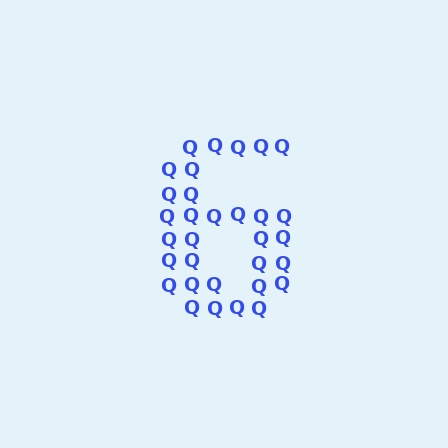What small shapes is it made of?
It is made of small letter Q's.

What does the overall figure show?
The overall figure shows the digit 6.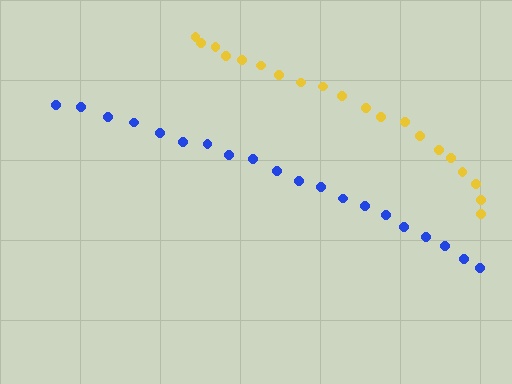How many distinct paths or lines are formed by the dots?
There are 2 distinct paths.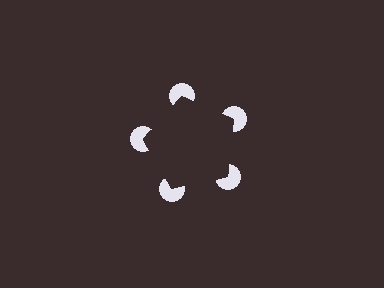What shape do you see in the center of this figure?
An illusory pentagon — its edges are inferred from the aligned wedge cuts in the pac-man discs, not physically drawn.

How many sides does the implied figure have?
5 sides.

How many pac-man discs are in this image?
There are 5 — one at each vertex of the illusory pentagon.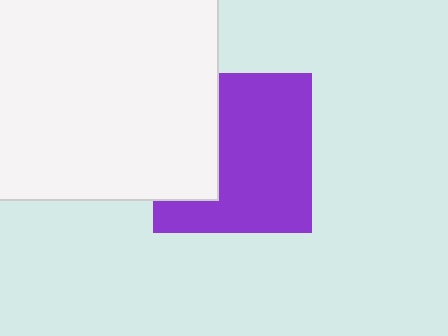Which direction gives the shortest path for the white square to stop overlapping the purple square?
Moving left gives the shortest separation.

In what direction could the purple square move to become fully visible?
The purple square could move right. That would shift it out from behind the white square entirely.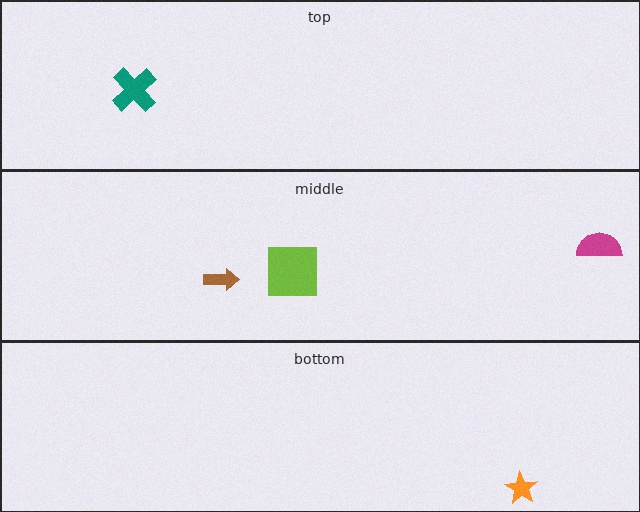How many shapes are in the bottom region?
1.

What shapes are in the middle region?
The lime square, the brown arrow, the magenta semicircle.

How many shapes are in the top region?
1.